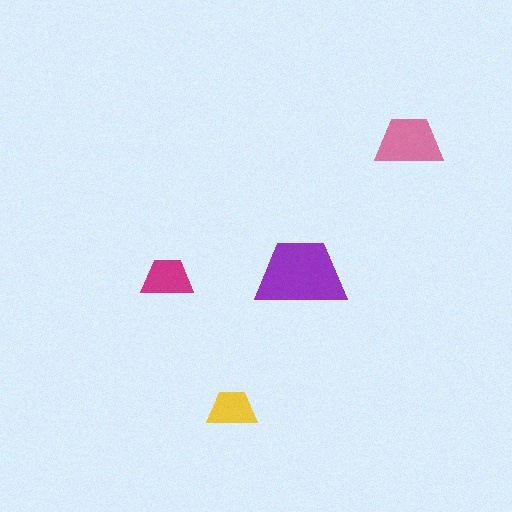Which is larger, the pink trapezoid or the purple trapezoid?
The purple one.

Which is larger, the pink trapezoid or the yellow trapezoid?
The pink one.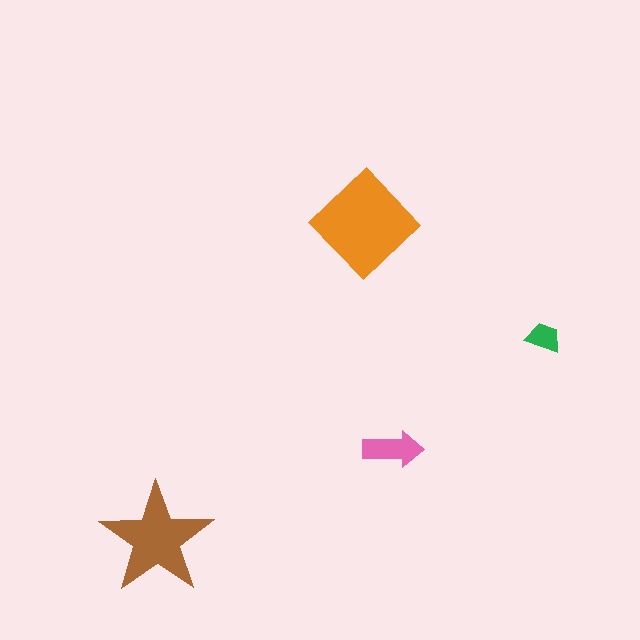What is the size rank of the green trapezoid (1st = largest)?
4th.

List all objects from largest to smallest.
The orange diamond, the brown star, the pink arrow, the green trapezoid.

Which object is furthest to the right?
The green trapezoid is rightmost.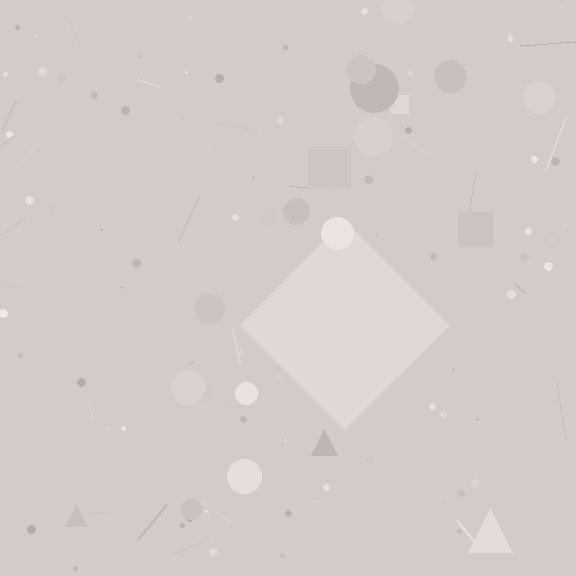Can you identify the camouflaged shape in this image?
The camouflaged shape is a diamond.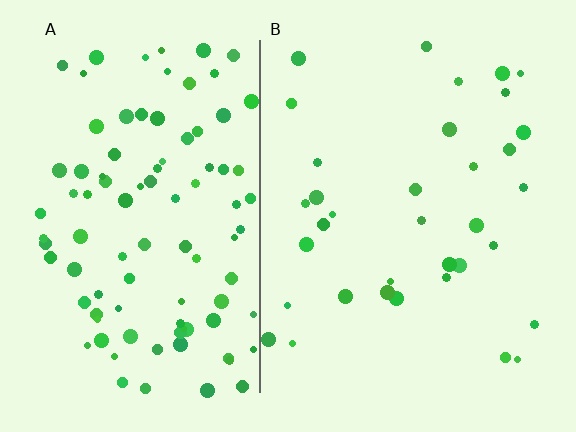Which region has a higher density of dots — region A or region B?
A (the left).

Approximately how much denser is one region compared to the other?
Approximately 2.8× — region A over region B.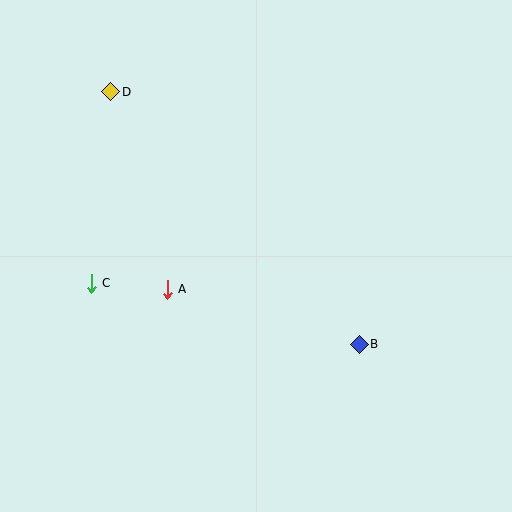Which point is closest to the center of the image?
Point A at (167, 289) is closest to the center.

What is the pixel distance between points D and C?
The distance between D and C is 192 pixels.